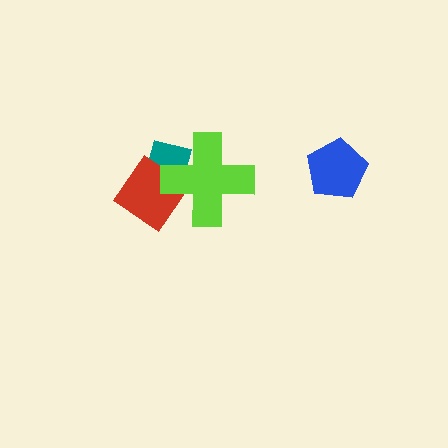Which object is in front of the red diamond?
The lime cross is in front of the red diamond.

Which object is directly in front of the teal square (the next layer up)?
The red diamond is directly in front of the teal square.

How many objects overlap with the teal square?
2 objects overlap with the teal square.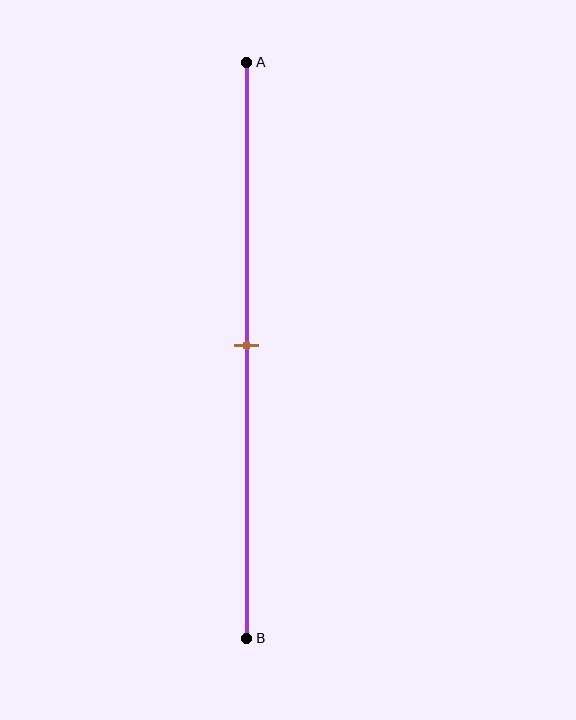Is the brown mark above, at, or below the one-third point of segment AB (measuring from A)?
The brown mark is below the one-third point of segment AB.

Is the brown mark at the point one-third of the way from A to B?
No, the mark is at about 50% from A, not at the 33% one-third point.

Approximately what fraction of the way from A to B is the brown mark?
The brown mark is approximately 50% of the way from A to B.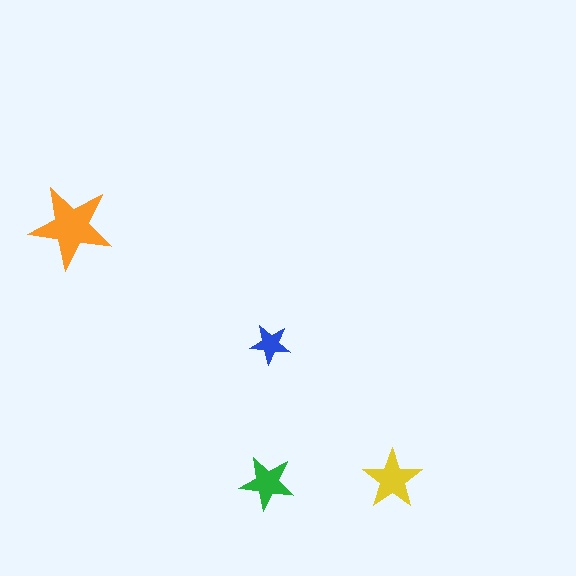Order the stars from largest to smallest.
the orange one, the yellow one, the green one, the blue one.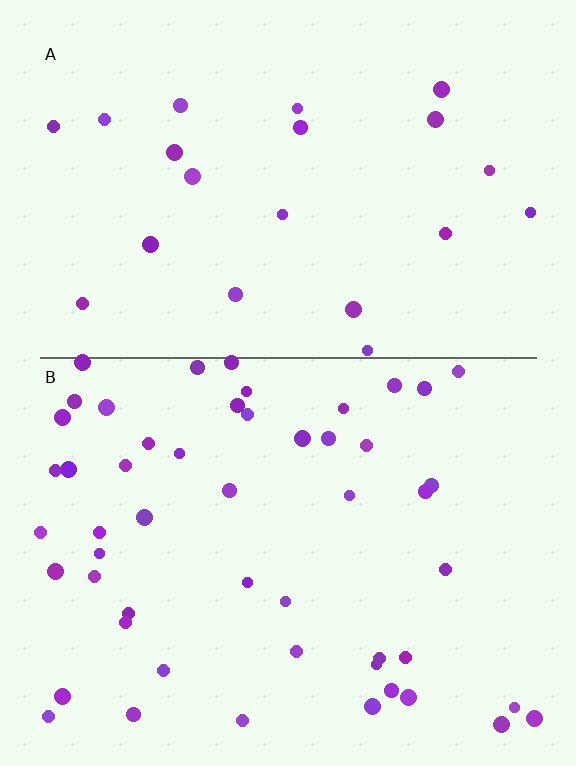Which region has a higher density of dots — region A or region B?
B (the bottom).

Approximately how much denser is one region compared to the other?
Approximately 2.4× — region B over region A.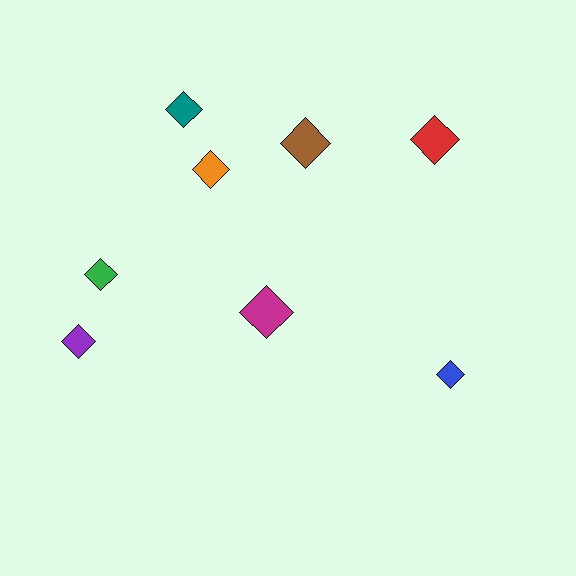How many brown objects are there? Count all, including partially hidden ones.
There is 1 brown object.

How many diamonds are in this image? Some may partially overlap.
There are 8 diamonds.